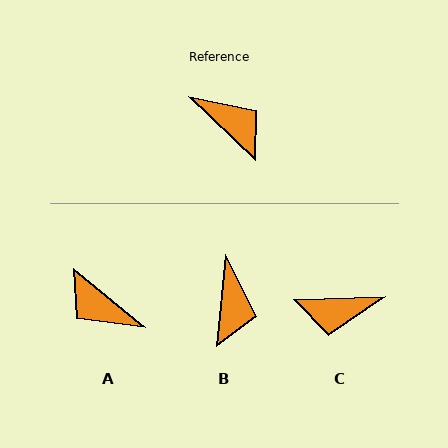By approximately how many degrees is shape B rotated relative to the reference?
Approximately 52 degrees clockwise.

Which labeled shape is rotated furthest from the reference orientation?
A, about 176 degrees away.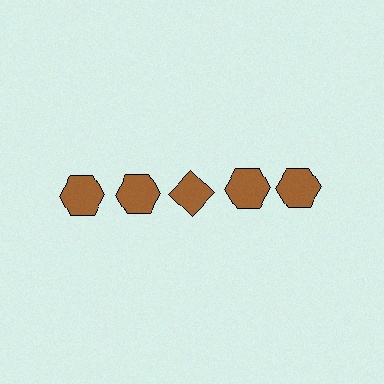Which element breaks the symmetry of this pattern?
The brown diamond in the top row, center column breaks the symmetry. All other shapes are brown hexagons.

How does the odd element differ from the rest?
It has a different shape: diamond instead of hexagon.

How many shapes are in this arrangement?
There are 5 shapes arranged in a grid pattern.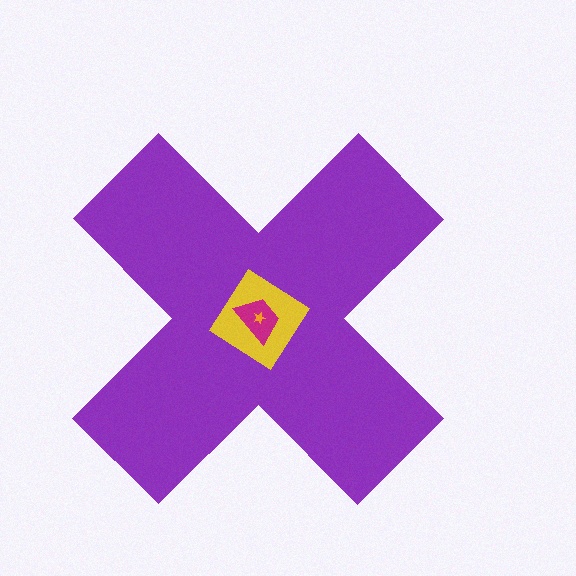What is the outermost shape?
The purple cross.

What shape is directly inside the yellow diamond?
The magenta trapezoid.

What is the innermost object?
The orange star.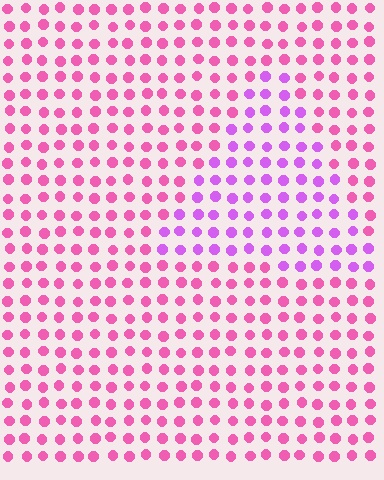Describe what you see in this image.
The image is filled with small pink elements in a uniform arrangement. A triangle-shaped region is visible where the elements are tinted to a slightly different hue, forming a subtle color boundary.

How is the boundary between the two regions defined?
The boundary is defined purely by a slight shift in hue (about 37 degrees). Spacing, size, and orientation are identical on both sides.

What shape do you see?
I see a triangle.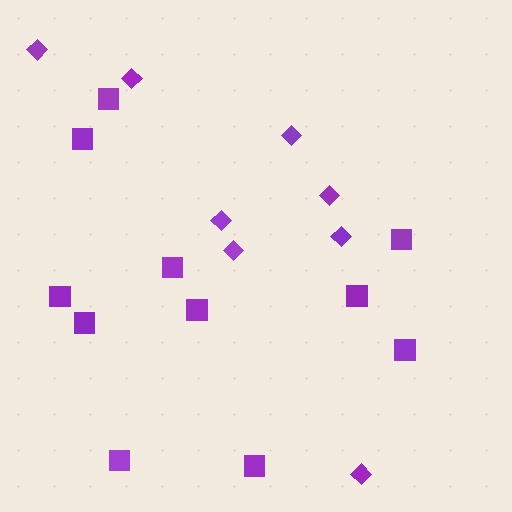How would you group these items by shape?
There are 2 groups: one group of diamonds (8) and one group of squares (11).